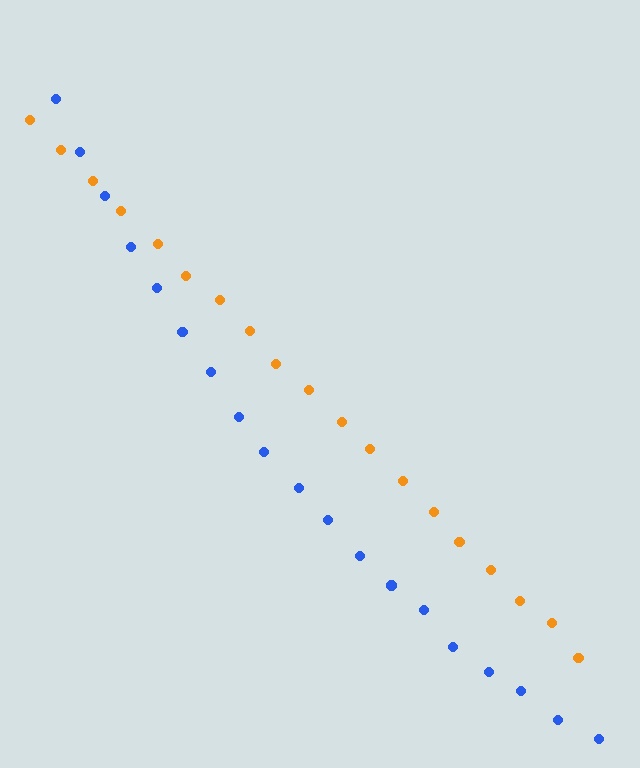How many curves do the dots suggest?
There are 2 distinct paths.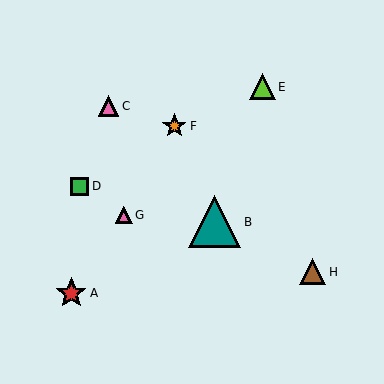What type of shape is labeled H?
Shape H is a brown triangle.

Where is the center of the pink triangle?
The center of the pink triangle is at (124, 215).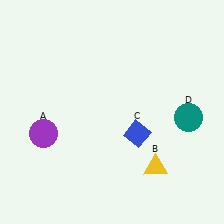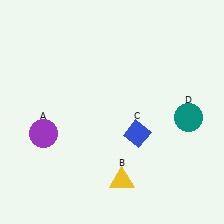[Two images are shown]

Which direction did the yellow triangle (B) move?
The yellow triangle (B) moved left.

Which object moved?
The yellow triangle (B) moved left.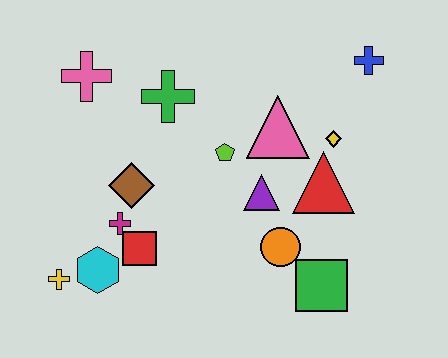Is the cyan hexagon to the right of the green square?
No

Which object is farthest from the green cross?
The green square is farthest from the green cross.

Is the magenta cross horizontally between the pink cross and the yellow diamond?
Yes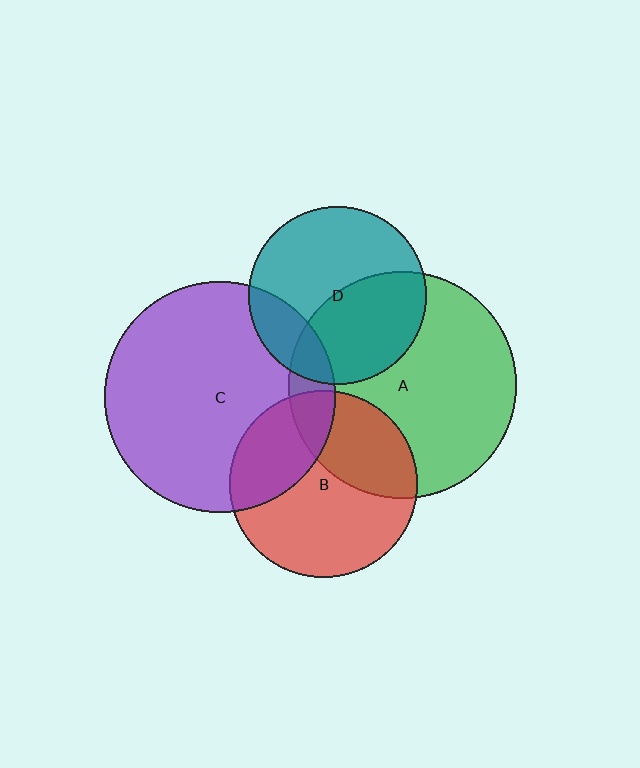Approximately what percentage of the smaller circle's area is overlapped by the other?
Approximately 45%.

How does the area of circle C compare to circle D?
Approximately 1.7 times.